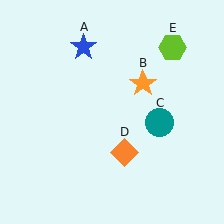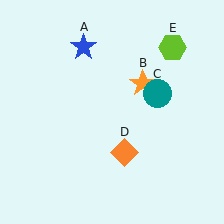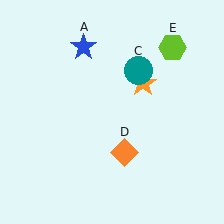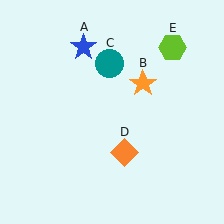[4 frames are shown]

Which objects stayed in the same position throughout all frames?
Blue star (object A) and orange star (object B) and orange diamond (object D) and lime hexagon (object E) remained stationary.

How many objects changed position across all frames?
1 object changed position: teal circle (object C).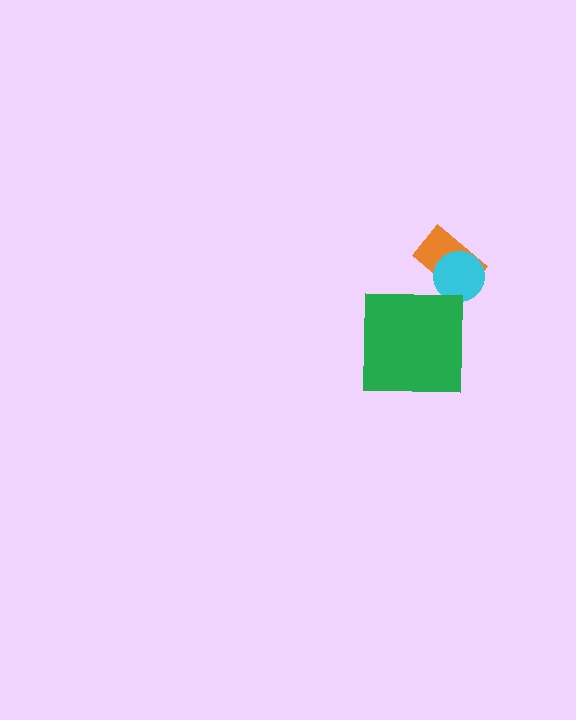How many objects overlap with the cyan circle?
1 object overlaps with the cyan circle.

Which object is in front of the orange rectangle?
The cyan circle is in front of the orange rectangle.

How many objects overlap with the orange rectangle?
1 object overlaps with the orange rectangle.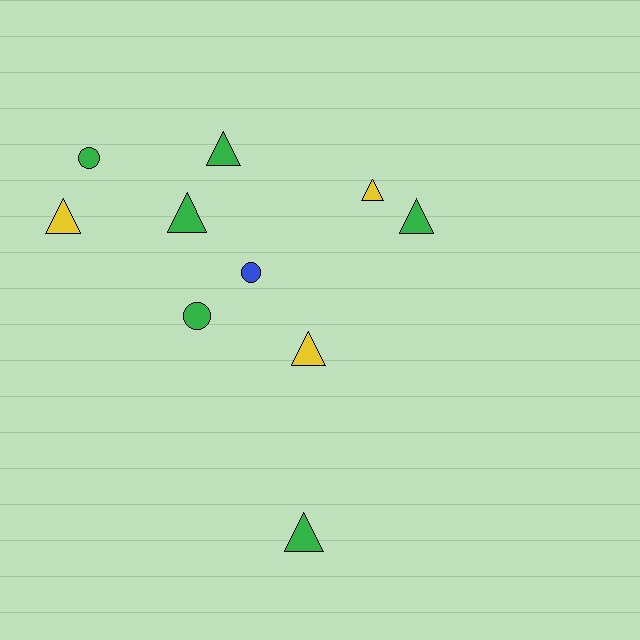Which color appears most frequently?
Green, with 6 objects.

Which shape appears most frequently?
Triangle, with 7 objects.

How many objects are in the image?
There are 10 objects.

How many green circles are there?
There are 2 green circles.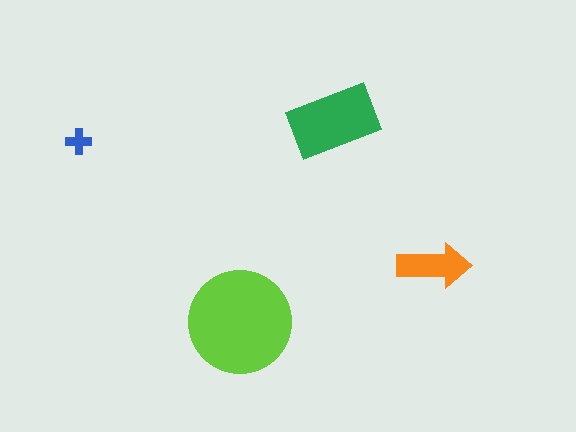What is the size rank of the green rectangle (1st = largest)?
2nd.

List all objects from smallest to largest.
The blue cross, the orange arrow, the green rectangle, the lime circle.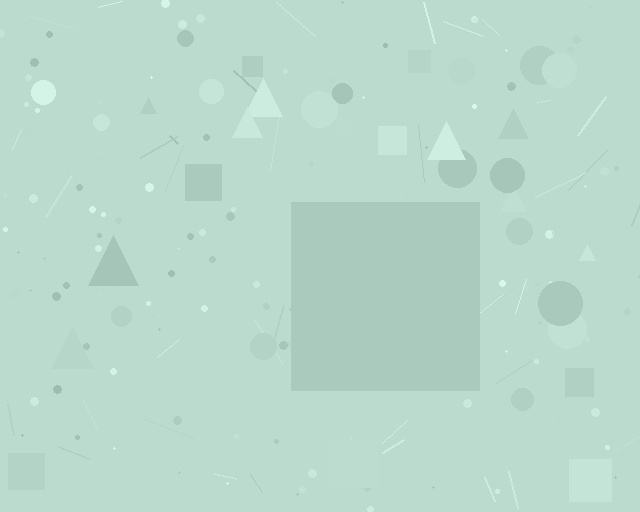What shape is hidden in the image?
A square is hidden in the image.